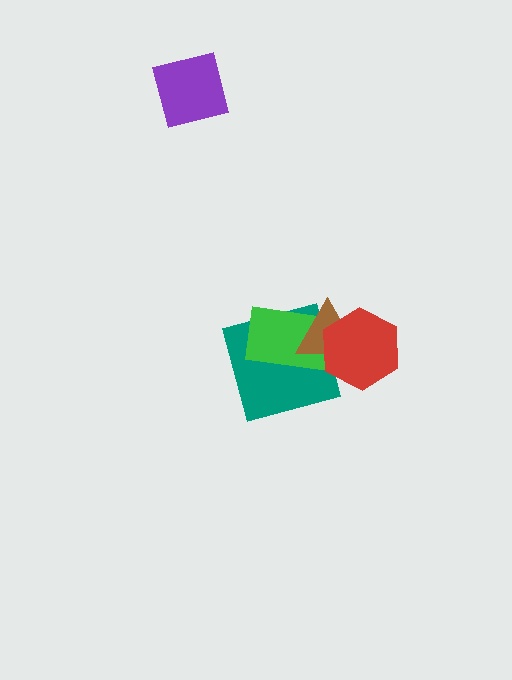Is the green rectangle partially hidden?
Yes, it is partially covered by another shape.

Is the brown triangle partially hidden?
Yes, it is partially covered by another shape.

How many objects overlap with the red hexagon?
3 objects overlap with the red hexagon.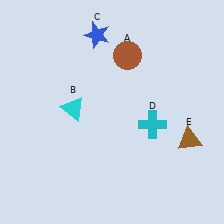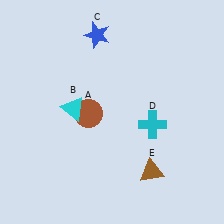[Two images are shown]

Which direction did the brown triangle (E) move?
The brown triangle (E) moved left.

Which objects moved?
The objects that moved are: the brown circle (A), the brown triangle (E).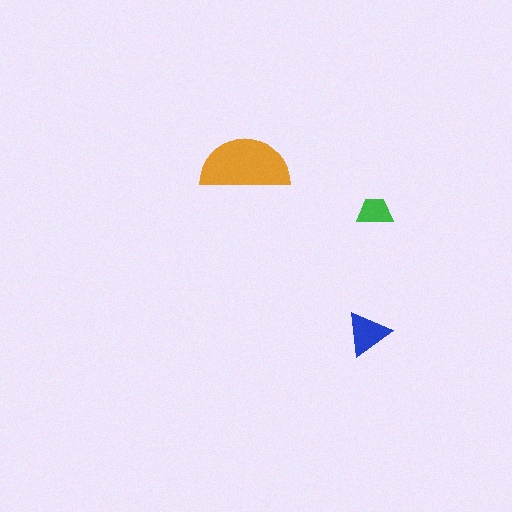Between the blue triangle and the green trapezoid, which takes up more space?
The blue triangle.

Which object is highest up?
The orange semicircle is topmost.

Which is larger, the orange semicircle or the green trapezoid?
The orange semicircle.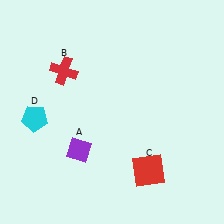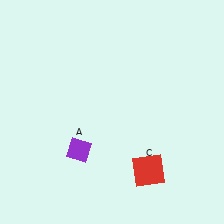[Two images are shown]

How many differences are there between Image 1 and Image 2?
There are 2 differences between the two images.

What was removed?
The red cross (B), the cyan pentagon (D) were removed in Image 2.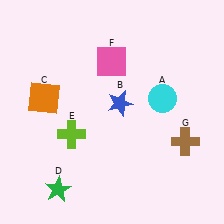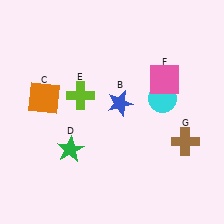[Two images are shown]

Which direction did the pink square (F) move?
The pink square (F) moved right.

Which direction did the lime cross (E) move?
The lime cross (E) moved up.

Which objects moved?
The objects that moved are: the green star (D), the lime cross (E), the pink square (F).